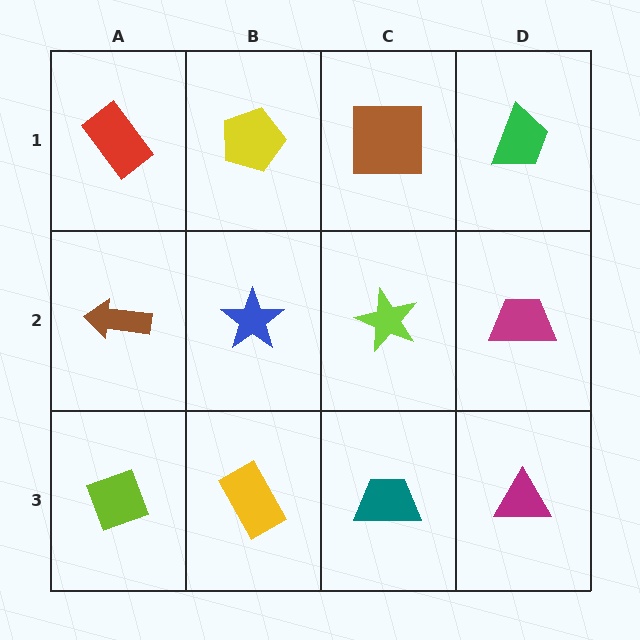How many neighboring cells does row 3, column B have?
3.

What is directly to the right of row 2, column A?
A blue star.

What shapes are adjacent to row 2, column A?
A red rectangle (row 1, column A), a lime diamond (row 3, column A), a blue star (row 2, column B).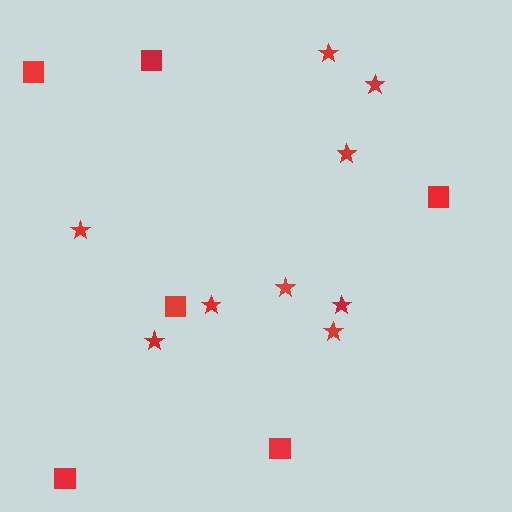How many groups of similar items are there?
There are 2 groups: one group of stars (9) and one group of squares (6).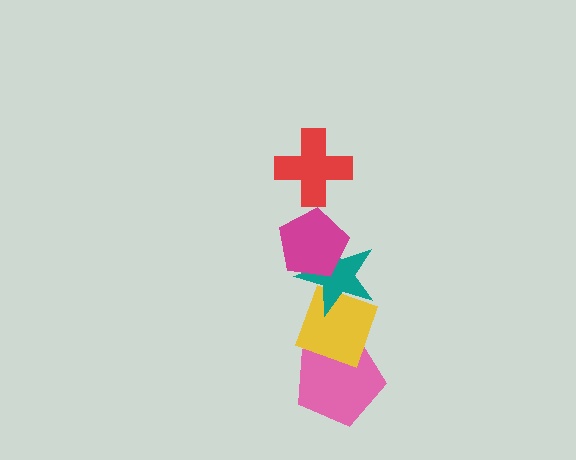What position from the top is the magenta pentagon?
The magenta pentagon is 2nd from the top.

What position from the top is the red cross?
The red cross is 1st from the top.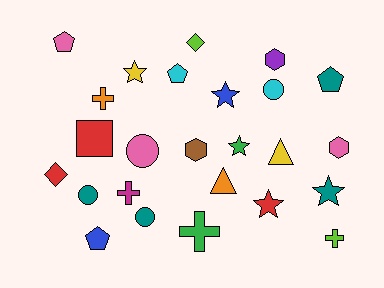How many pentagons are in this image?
There are 4 pentagons.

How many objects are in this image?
There are 25 objects.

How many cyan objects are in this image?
There are 2 cyan objects.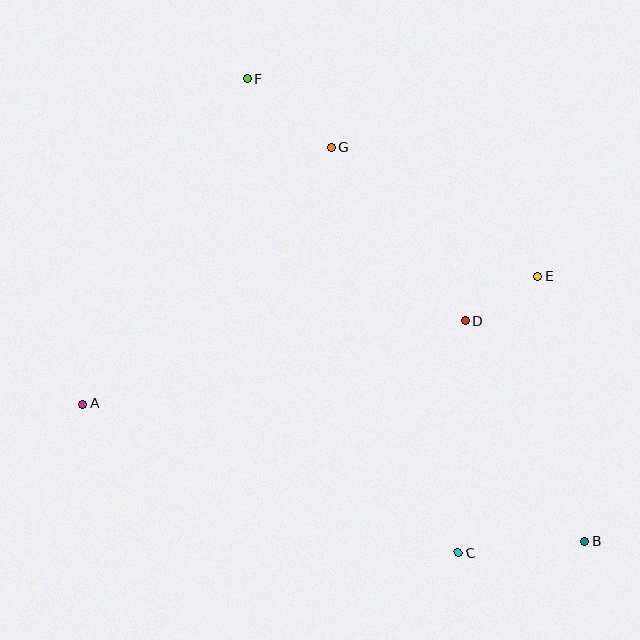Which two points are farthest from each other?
Points B and F are farthest from each other.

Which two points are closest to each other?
Points D and E are closest to each other.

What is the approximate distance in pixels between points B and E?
The distance between B and E is approximately 270 pixels.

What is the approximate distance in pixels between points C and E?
The distance between C and E is approximately 288 pixels.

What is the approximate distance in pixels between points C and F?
The distance between C and F is approximately 519 pixels.